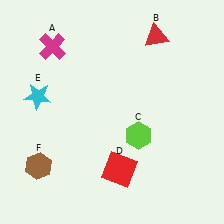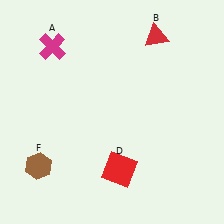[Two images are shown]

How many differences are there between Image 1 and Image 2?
There are 2 differences between the two images.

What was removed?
The lime hexagon (C), the cyan star (E) were removed in Image 2.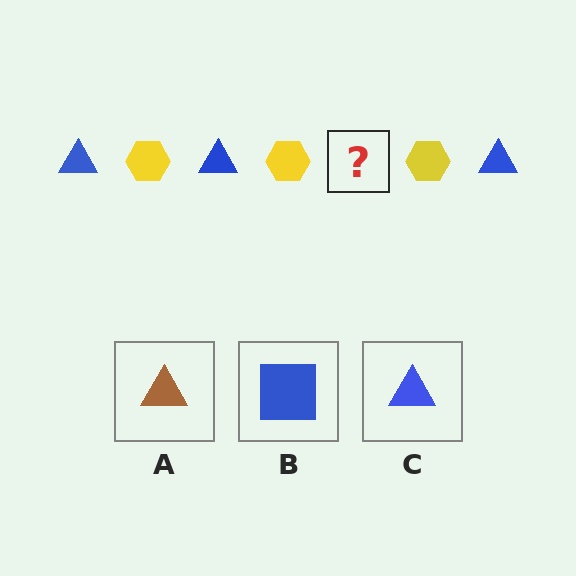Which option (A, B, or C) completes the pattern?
C.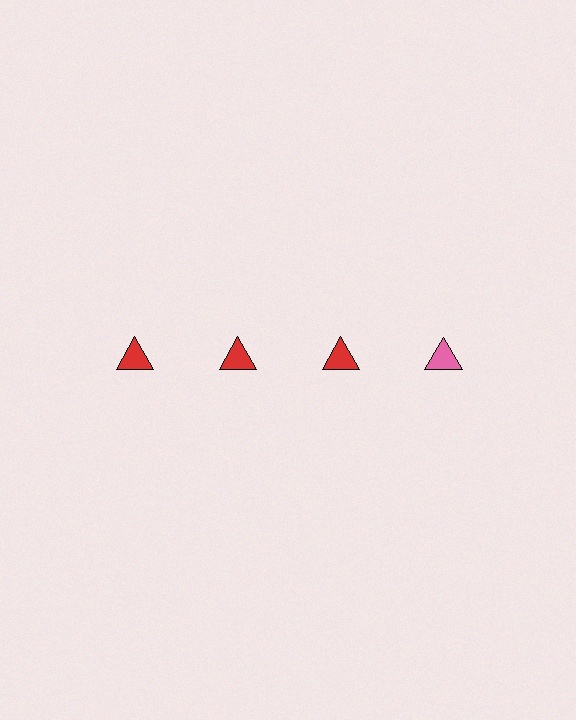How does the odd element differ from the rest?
It has a different color: pink instead of red.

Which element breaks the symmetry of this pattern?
The pink triangle in the top row, second from right column breaks the symmetry. All other shapes are red triangles.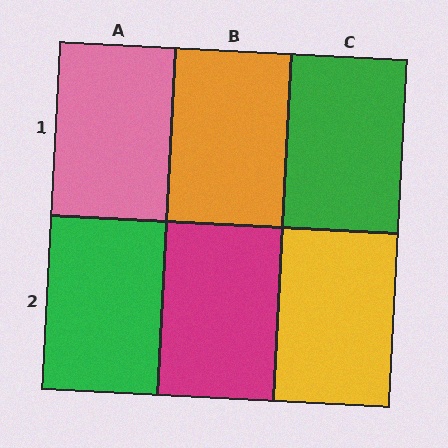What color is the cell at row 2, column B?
Magenta.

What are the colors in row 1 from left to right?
Pink, orange, green.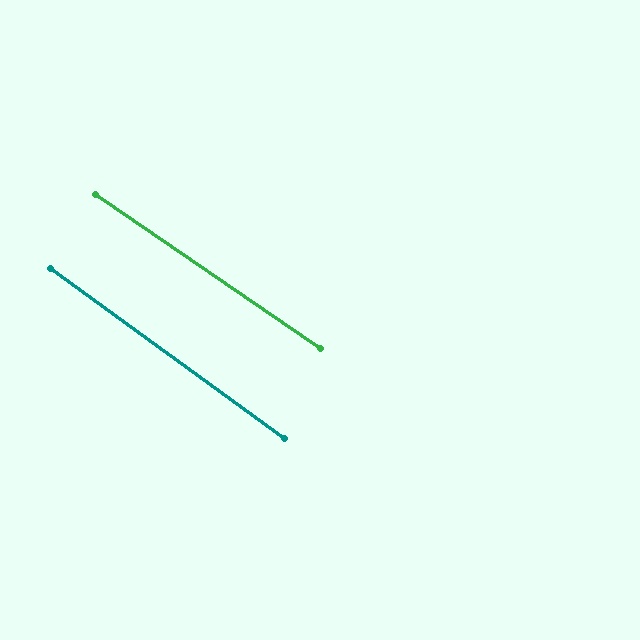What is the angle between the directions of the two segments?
Approximately 1 degree.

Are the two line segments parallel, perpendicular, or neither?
Parallel — their directions differ by only 1.5°.